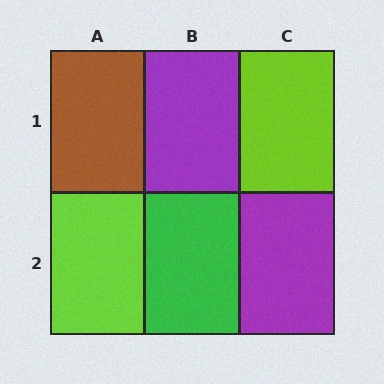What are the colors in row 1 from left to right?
Brown, purple, lime.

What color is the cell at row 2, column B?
Green.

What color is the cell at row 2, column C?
Purple.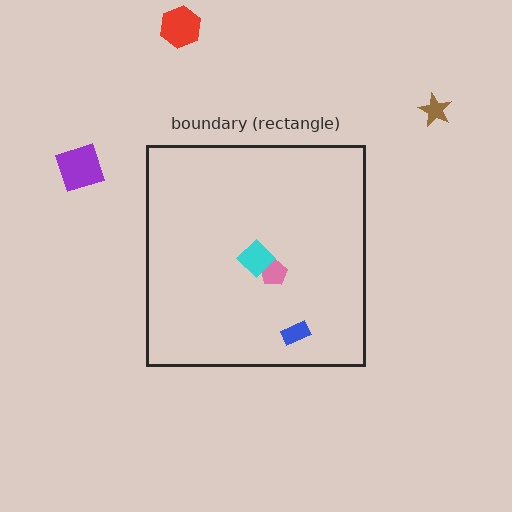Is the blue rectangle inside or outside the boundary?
Inside.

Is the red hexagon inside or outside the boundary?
Outside.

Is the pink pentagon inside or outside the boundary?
Inside.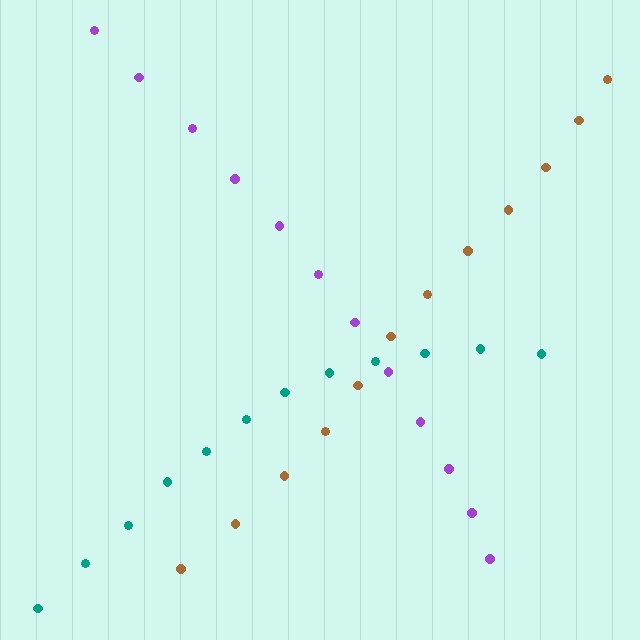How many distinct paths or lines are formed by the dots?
There are 3 distinct paths.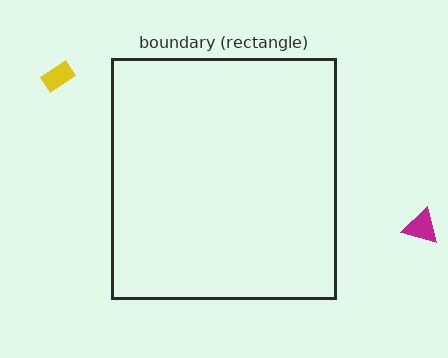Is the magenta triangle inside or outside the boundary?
Outside.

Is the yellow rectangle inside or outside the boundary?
Outside.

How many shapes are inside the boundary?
0 inside, 2 outside.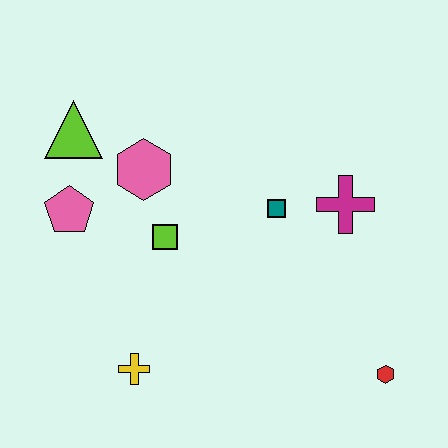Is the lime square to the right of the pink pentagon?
Yes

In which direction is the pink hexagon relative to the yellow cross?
The pink hexagon is above the yellow cross.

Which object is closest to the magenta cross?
The teal square is closest to the magenta cross.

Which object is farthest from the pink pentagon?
The red hexagon is farthest from the pink pentagon.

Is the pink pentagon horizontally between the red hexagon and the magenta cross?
No